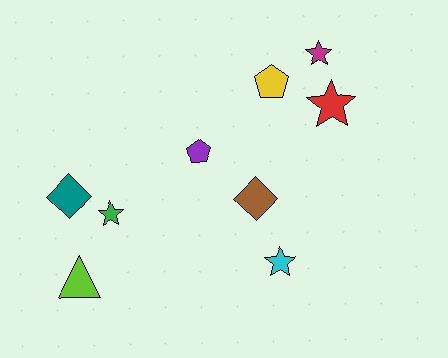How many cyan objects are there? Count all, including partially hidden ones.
There is 1 cyan object.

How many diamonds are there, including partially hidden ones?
There are 2 diamonds.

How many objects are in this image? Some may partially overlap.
There are 9 objects.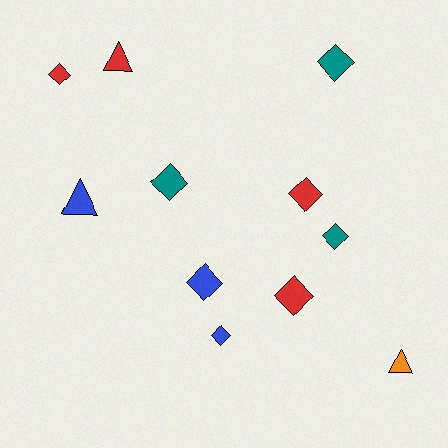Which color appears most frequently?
Red, with 4 objects.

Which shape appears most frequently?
Diamond, with 8 objects.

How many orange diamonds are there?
There are no orange diamonds.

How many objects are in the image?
There are 11 objects.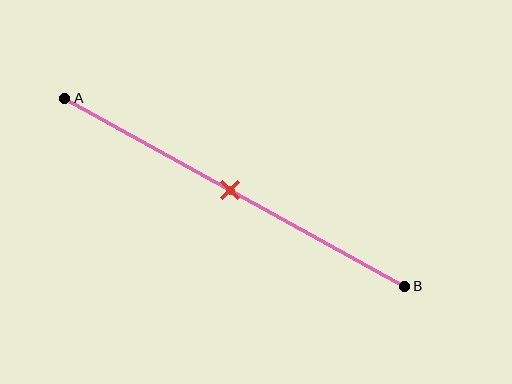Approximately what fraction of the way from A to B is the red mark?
The red mark is approximately 50% of the way from A to B.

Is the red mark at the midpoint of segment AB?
Yes, the mark is approximately at the midpoint.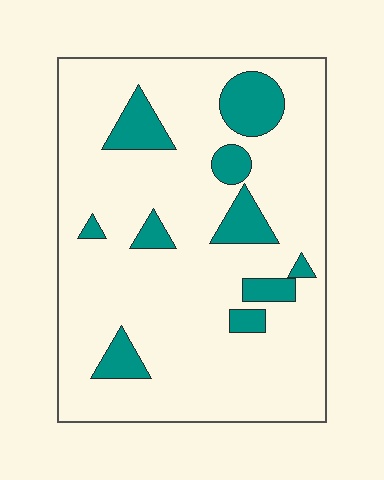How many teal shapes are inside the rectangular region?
10.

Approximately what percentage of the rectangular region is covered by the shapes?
Approximately 15%.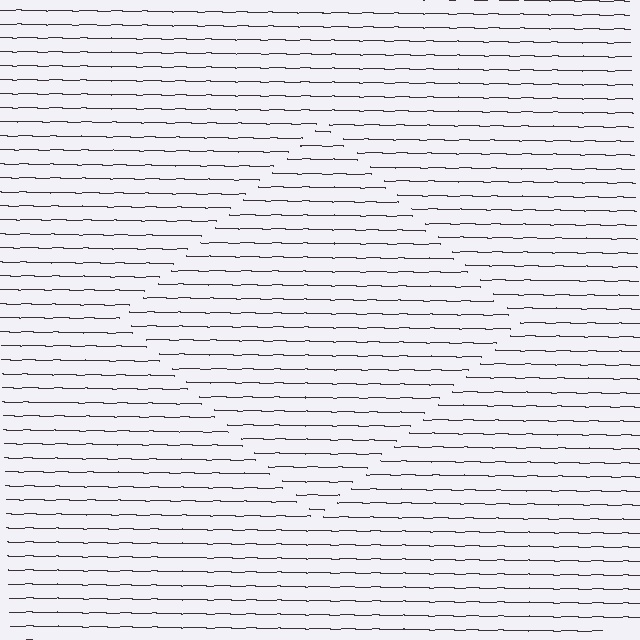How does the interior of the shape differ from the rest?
The interior of the shape contains the same grating, shifted by half a period — the contour is defined by the phase discontinuity where line-ends from the inner and outer gratings abut.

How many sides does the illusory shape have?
4 sides — the line-ends trace a square.